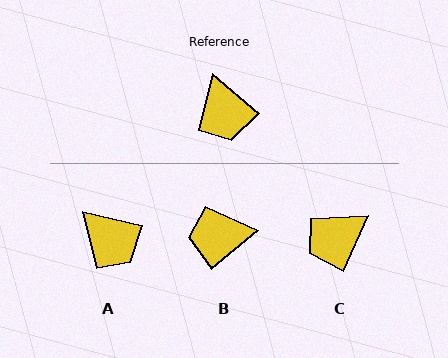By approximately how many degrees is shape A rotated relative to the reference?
Approximately 28 degrees counter-clockwise.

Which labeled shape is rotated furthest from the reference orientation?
B, about 101 degrees away.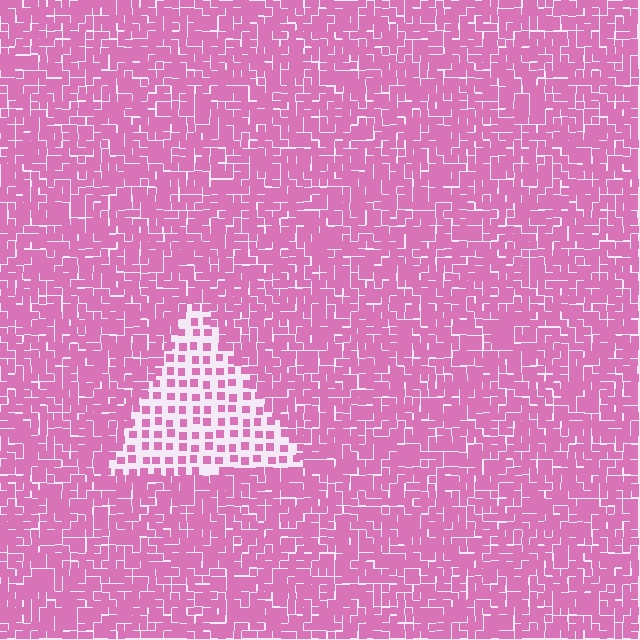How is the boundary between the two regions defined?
The boundary is defined by a change in element density (approximately 2.6x ratio). All elements are the same color, size, and shape.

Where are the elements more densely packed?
The elements are more densely packed outside the triangle boundary.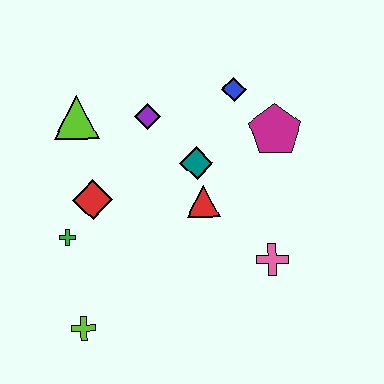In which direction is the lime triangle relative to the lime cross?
The lime triangle is above the lime cross.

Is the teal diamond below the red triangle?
No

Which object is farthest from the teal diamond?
The lime cross is farthest from the teal diamond.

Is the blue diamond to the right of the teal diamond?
Yes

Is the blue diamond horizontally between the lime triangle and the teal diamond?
No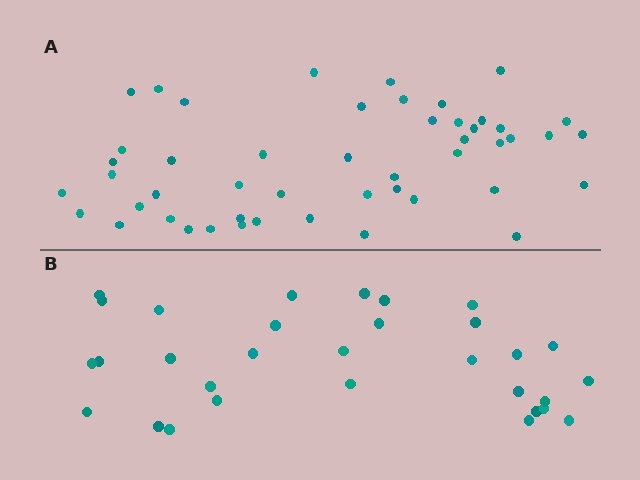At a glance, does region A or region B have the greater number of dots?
Region A (the top region) has more dots.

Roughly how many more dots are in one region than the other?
Region A has approximately 20 more dots than region B.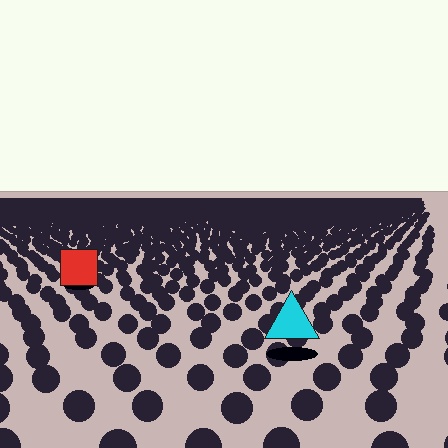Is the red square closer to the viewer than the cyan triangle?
No. The cyan triangle is closer — you can tell from the texture gradient: the ground texture is coarser near it.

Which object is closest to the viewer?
The cyan triangle is closest. The texture marks near it are larger and more spread out.